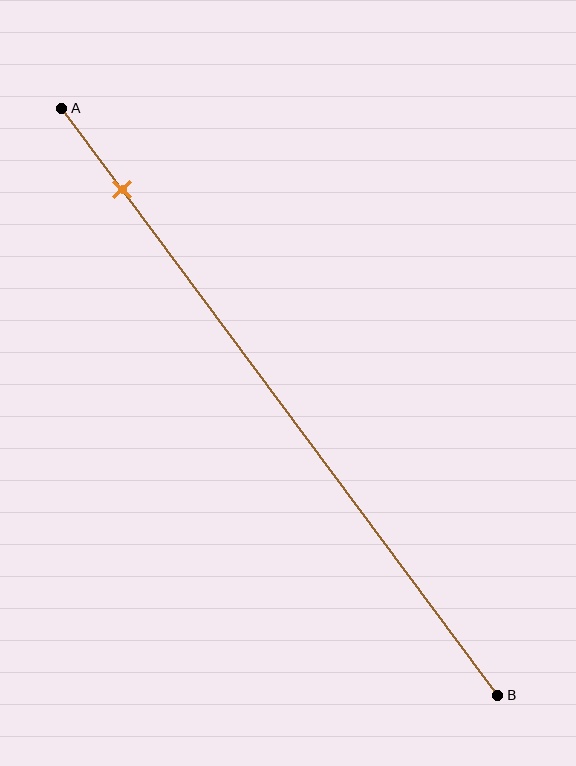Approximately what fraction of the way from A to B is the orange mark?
The orange mark is approximately 15% of the way from A to B.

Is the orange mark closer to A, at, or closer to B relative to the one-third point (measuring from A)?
The orange mark is closer to point A than the one-third point of segment AB.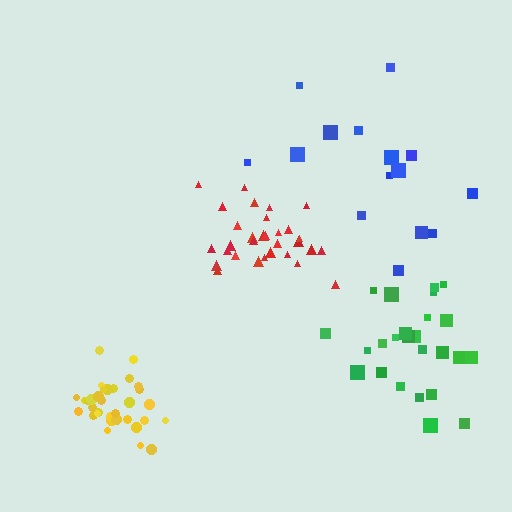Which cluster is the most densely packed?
Yellow.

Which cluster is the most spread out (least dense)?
Blue.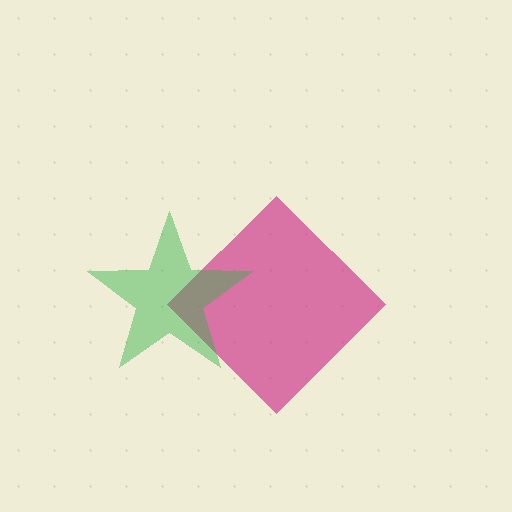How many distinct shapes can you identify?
There are 2 distinct shapes: a magenta diamond, a green star.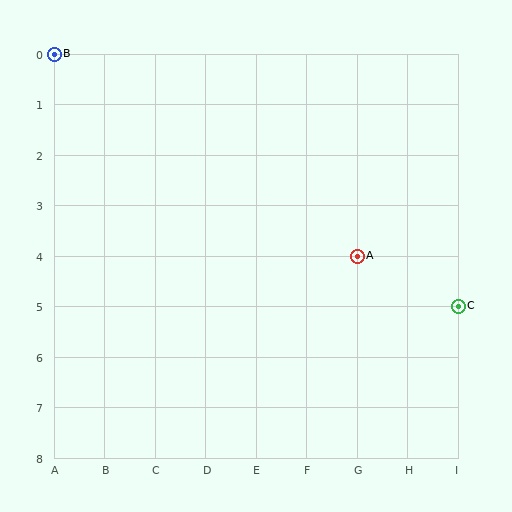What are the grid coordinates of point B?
Point B is at grid coordinates (A, 0).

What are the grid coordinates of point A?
Point A is at grid coordinates (G, 4).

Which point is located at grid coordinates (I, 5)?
Point C is at (I, 5).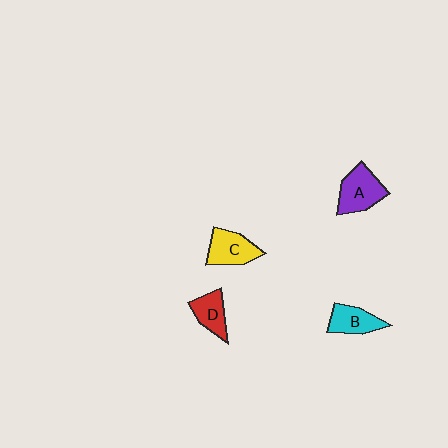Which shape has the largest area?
Shape A (purple).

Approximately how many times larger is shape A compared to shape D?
Approximately 1.4 times.